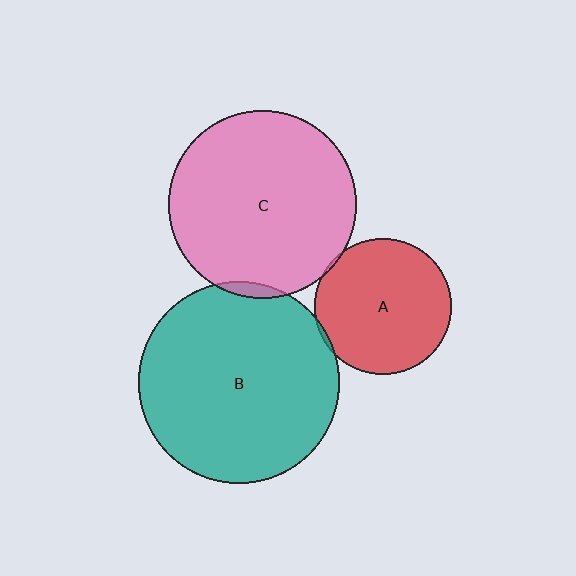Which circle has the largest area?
Circle B (teal).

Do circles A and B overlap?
Yes.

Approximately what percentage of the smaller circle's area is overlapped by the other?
Approximately 5%.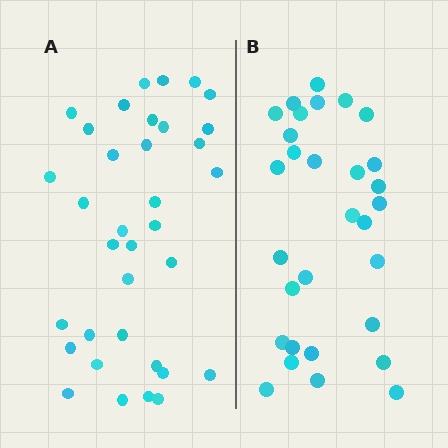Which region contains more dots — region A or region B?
Region A (the left region) has more dots.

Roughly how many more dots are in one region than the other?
Region A has about 5 more dots than region B.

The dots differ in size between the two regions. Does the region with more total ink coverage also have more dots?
No. Region B has more total ink coverage because its dots are larger, but region A actually contains more individual dots. Total area can be misleading — the number of items is what matters here.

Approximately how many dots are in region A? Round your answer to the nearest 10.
About 40 dots. (The exact count is 35, which rounds to 40.)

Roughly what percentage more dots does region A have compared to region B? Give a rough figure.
About 15% more.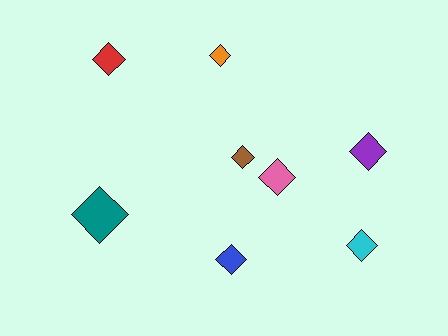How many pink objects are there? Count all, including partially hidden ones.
There is 1 pink object.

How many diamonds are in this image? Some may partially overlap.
There are 8 diamonds.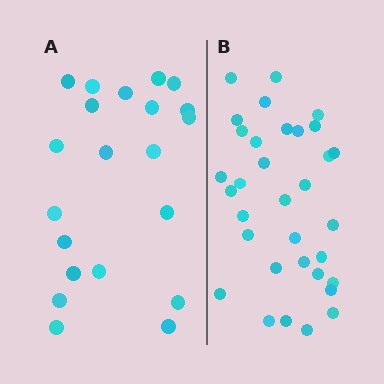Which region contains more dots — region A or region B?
Region B (the right region) has more dots.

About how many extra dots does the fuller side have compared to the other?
Region B has roughly 12 or so more dots than region A.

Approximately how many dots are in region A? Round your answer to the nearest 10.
About 20 dots. (The exact count is 21, which rounds to 20.)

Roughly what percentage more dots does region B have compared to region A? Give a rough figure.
About 55% more.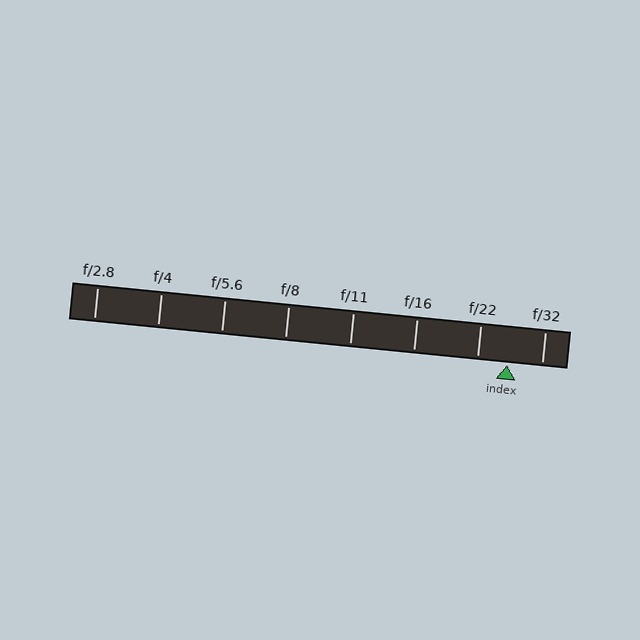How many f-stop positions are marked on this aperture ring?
There are 8 f-stop positions marked.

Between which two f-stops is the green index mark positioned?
The index mark is between f/22 and f/32.